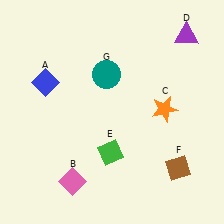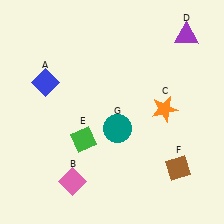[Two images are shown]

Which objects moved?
The objects that moved are: the green diamond (E), the teal circle (G).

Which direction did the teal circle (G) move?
The teal circle (G) moved down.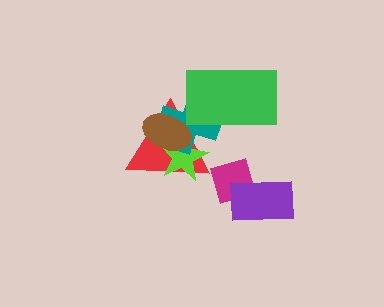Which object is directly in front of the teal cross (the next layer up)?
The green rectangle is directly in front of the teal cross.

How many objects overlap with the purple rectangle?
1 object overlaps with the purple rectangle.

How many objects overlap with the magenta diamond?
1 object overlaps with the magenta diamond.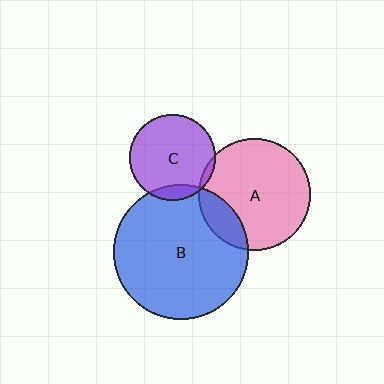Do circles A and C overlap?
Yes.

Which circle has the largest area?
Circle B (blue).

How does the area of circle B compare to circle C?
Approximately 2.5 times.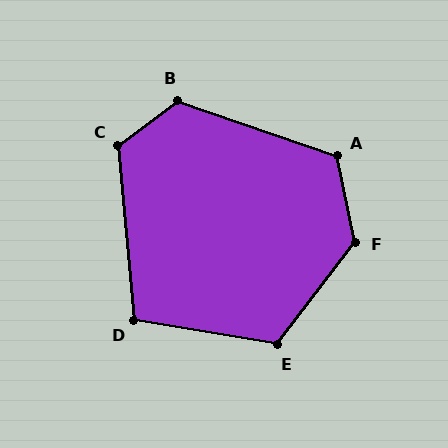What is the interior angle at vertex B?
Approximately 124 degrees (obtuse).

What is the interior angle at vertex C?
Approximately 122 degrees (obtuse).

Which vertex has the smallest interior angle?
D, at approximately 105 degrees.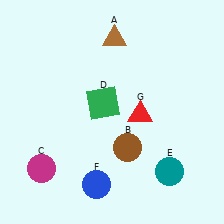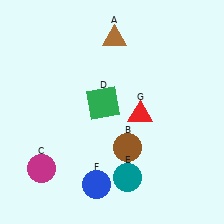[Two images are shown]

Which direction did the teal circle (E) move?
The teal circle (E) moved left.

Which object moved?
The teal circle (E) moved left.